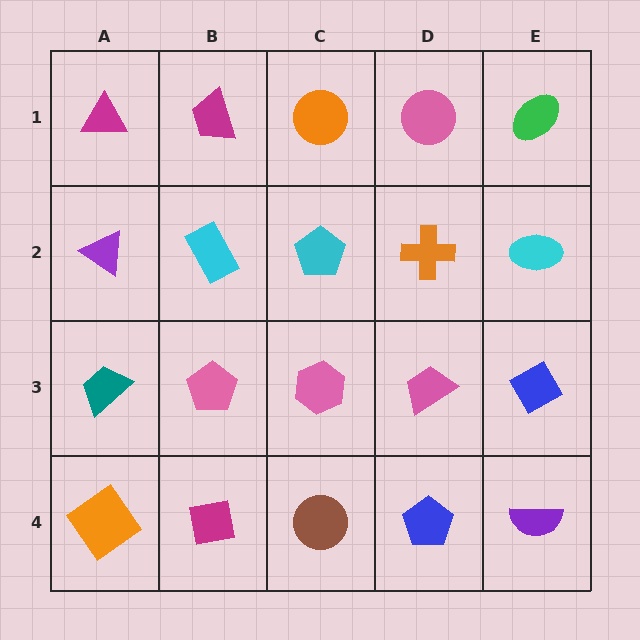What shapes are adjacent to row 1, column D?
An orange cross (row 2, column D), an orange circle (row 1, column C), a green ellipse (row 1, column E).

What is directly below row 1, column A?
A purple triangle.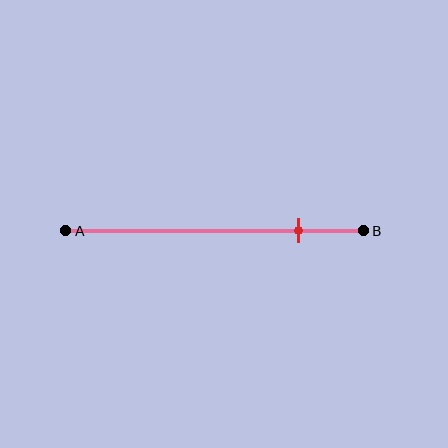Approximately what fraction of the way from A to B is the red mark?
The red mark is approximately 80% of the way from A to B.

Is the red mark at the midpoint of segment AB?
No, the mark is at about 80% from A, not at the 50% midpoint.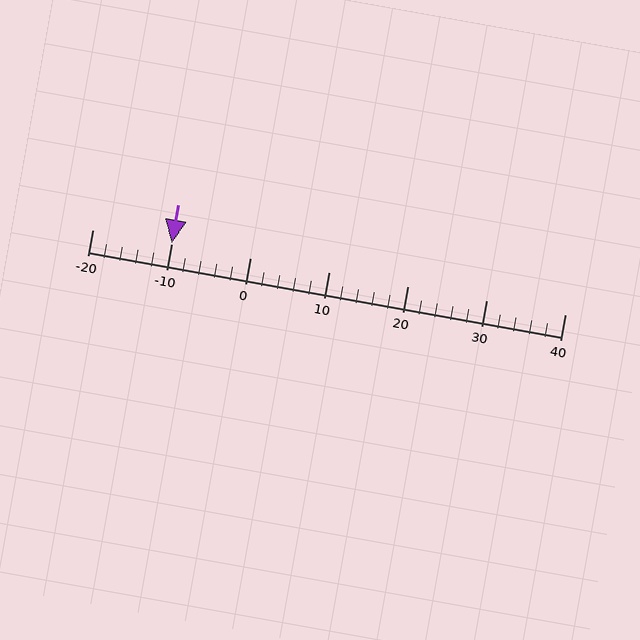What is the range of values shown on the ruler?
The ruler shows values from -20 to 40.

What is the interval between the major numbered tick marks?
The major tick marks are spaced 10 units apart.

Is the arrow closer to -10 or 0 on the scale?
The arrow is closer to -10.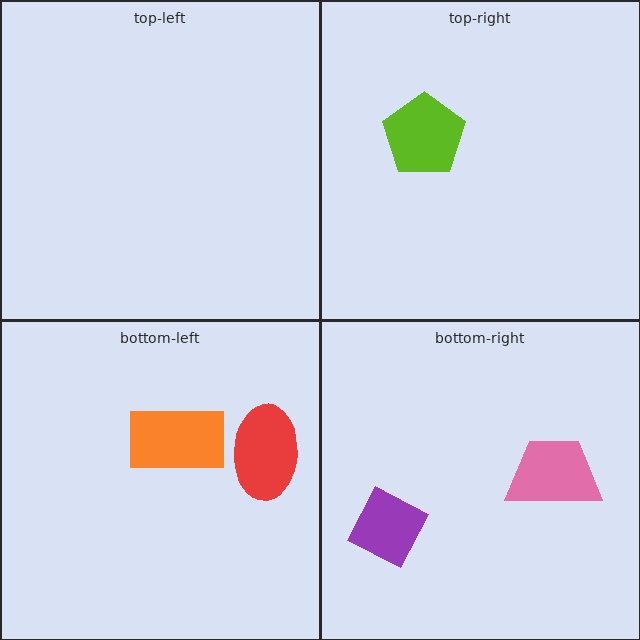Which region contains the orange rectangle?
The bottom-left region.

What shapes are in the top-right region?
The lime pentagon.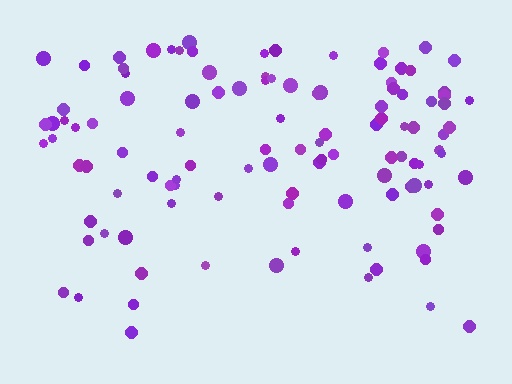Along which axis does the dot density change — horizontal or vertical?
Vertical.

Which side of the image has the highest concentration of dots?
The top.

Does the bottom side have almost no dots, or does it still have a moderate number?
Still a moderate number, just noticeably fewer than the top.